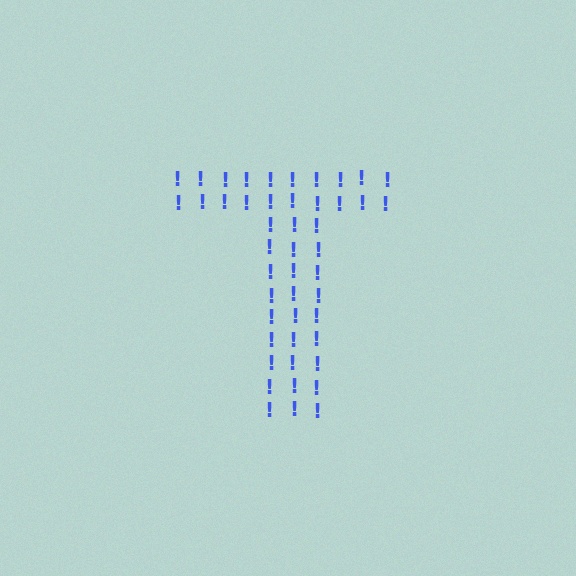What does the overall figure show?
The overall figure shows the letter T.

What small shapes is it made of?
It is made of small exclamation marks.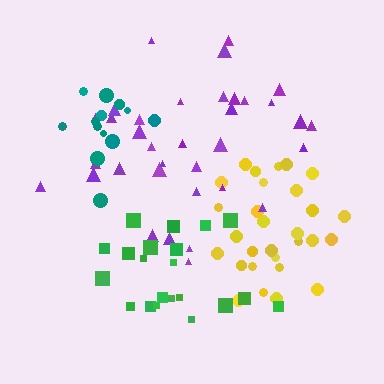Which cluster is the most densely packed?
Yellow.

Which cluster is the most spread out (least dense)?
Purple.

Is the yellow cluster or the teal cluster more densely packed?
Yellow.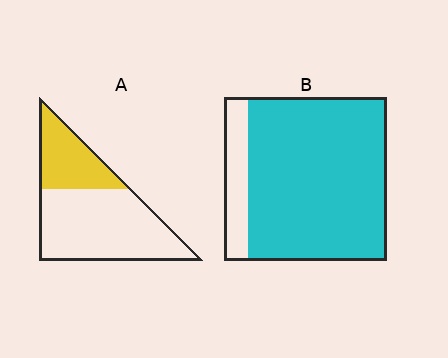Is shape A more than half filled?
No.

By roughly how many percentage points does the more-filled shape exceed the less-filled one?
By roughly 55 percentage points (B over A).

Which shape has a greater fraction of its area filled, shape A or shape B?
Shape B.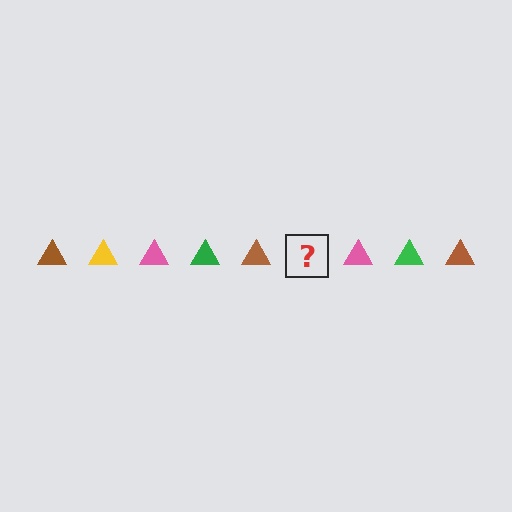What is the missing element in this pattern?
The missing element is a yellow triangle.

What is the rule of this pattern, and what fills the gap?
The rule is that the pattern cycles through brown, yellow, pink, green triangles. The gap should be filled with a yellow triangle.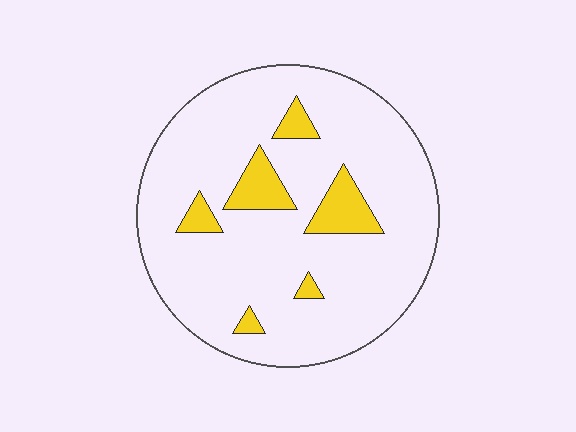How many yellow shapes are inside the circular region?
6.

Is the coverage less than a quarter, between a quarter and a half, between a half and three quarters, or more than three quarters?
Less than a quarter.